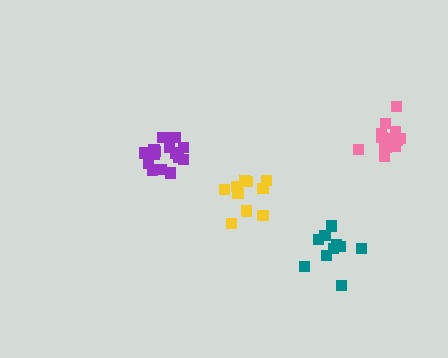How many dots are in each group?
Group 1: 10 dots, Group 2: 10 dots, Group 3: 16 dots, Group 4: 13 dots (49 total).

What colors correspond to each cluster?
The clusters are colored: yellow, teal, purple, pink.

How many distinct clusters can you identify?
There are 4 distinct clusters.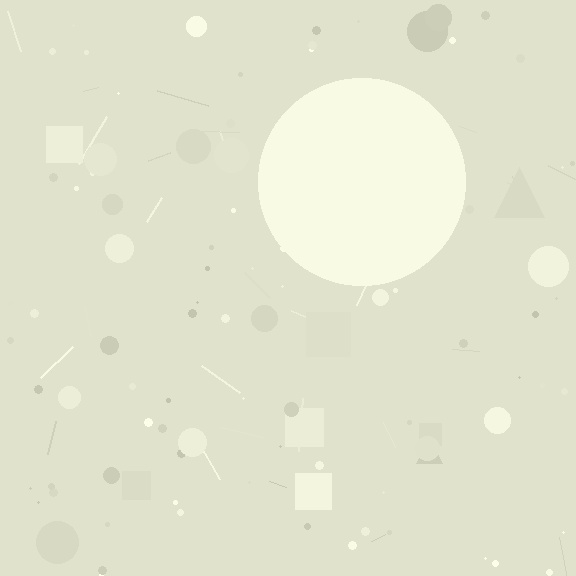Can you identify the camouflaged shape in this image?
The camouflaged shape is a circle.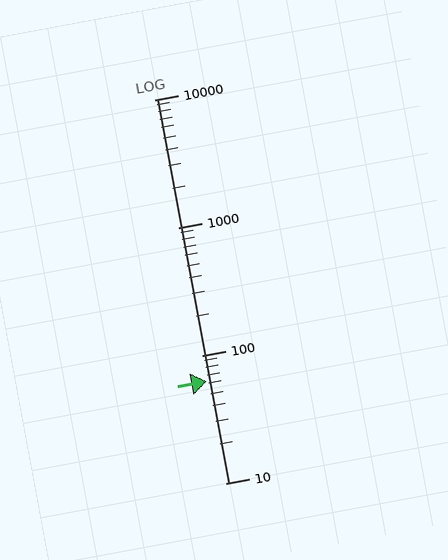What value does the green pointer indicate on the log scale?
The pointer indicates approximately 63.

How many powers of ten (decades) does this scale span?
The scale spans 3 decades, from 10 to 10000.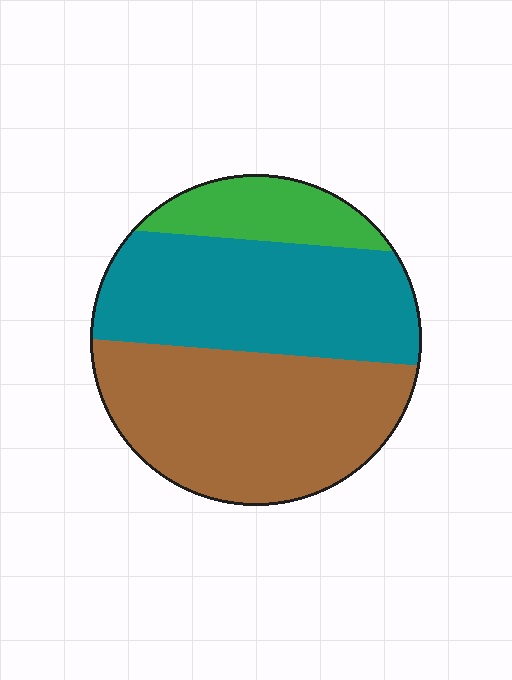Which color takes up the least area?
Green, at roughly 15%.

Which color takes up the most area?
Brown, at roughly 45%.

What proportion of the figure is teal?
Teal covers 40% of the figure.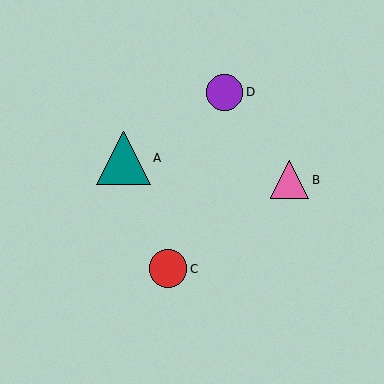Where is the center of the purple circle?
The center of the purple circle is at (225, 92).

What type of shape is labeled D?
Shape D is a purple circle.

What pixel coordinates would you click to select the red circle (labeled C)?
Click at (168, 269) to select the red circle C.